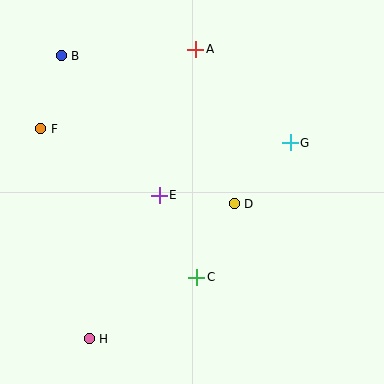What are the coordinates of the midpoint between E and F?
The midpoint between E and F is at (100, 162).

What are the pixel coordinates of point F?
Point F is at (41, 129).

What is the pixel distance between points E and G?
The distance between E and G is 141 pixels.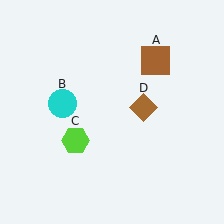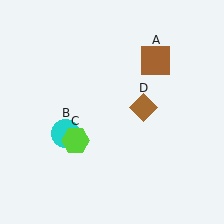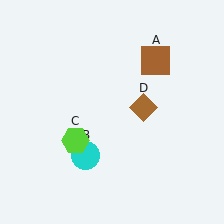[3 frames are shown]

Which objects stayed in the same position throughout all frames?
Brown square (object A) and lime hexagon (object C) and brown diamond (object D) remained stationary.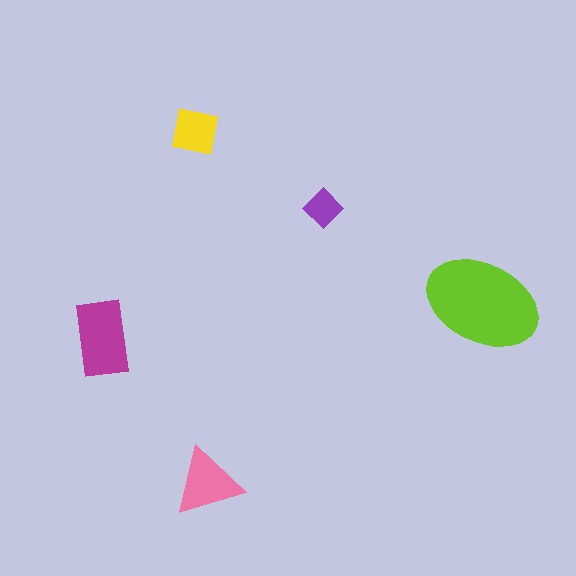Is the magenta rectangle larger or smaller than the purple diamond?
Larger.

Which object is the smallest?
The purple diamond.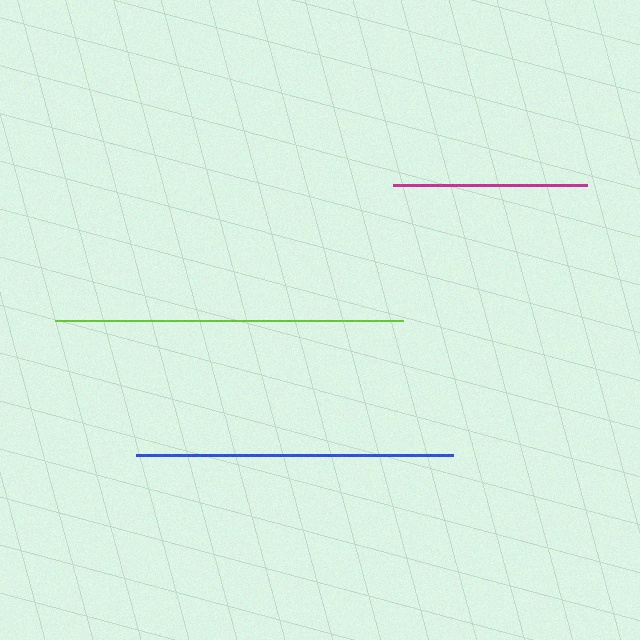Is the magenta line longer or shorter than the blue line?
The blue line is longer than the magenta line.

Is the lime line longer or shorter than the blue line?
The lime line is longer than the blue line.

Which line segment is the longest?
The lime line is the longest at approximately 348 pixels.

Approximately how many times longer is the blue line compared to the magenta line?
The blue line is approximately 1.6 times the length of the magenta line.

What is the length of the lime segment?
The lime segment is approximately 348 pixels long.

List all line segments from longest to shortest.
From longest to shortest: lime, blue, magenta.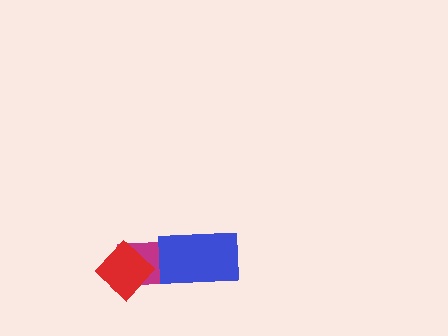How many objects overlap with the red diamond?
1 object overlaps with the red diamond.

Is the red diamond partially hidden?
No, no other shape covers it.